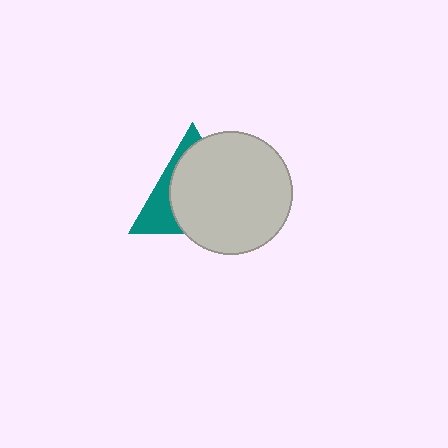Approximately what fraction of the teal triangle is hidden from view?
Roughly 70% of the teal triangle is hidden behind the light gray circle.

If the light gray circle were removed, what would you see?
You would see the complete teal triangle.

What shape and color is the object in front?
The object in front is a light gray circle.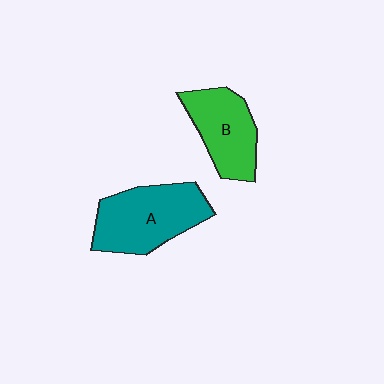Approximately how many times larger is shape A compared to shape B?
Approximately 1.3 times.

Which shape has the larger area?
Shape A (teal).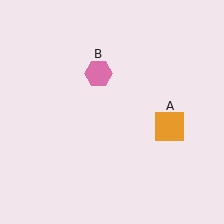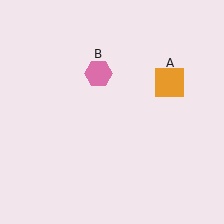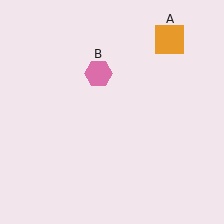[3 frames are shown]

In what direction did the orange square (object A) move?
The orange square (object A) moved up.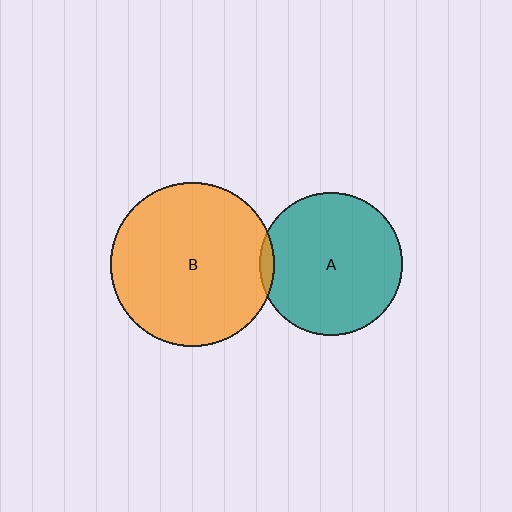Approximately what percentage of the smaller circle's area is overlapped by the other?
Approximately 5%.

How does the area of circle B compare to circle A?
Approximately 1.3 times.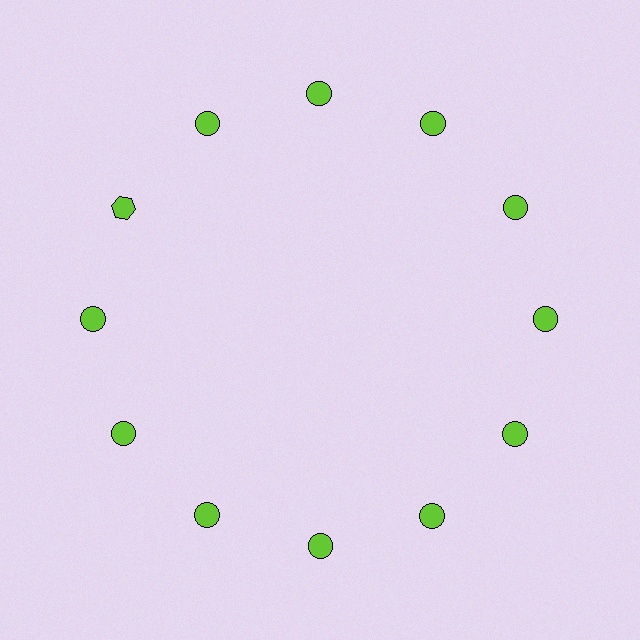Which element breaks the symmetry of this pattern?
The lime hexagon at roughly the 10 o'clock position breaks the symmetry. All other shapes are lime circles.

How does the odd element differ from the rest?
It has a different shape: hexagon instead of circle.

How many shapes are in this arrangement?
There are 12 shapes arranged in a ring pattern.